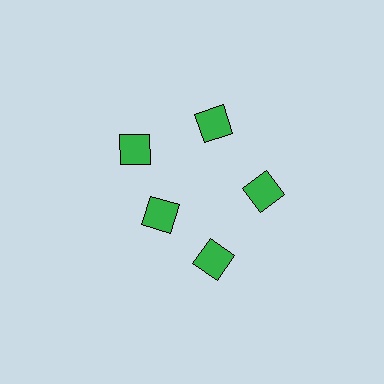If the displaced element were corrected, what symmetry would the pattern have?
It would have 5-fold rotational symmetry — the pattern would map onto itself every 72 degrees.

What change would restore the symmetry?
The symmetry would be restored by moving it outward, back onto the ring so that all 5 diamonds sit at equal angles and equal distance from the center.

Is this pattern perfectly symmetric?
No. The 5 green diamonds are arranged in a ring, but one element near the 8 o'clock position is pulled inward toward the center, breaking the 5-fold rotational symmetry.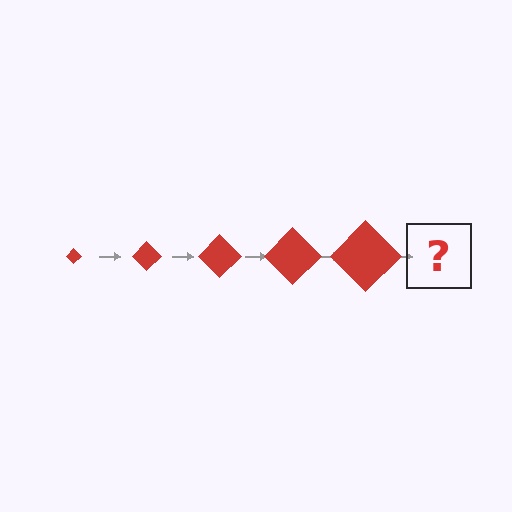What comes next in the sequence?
The next element should be a red diamond, larger than the previous one.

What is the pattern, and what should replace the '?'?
The pattern is that the diamond gets progressively larger each step. The '?' should be a red diamond, larger than the previous one.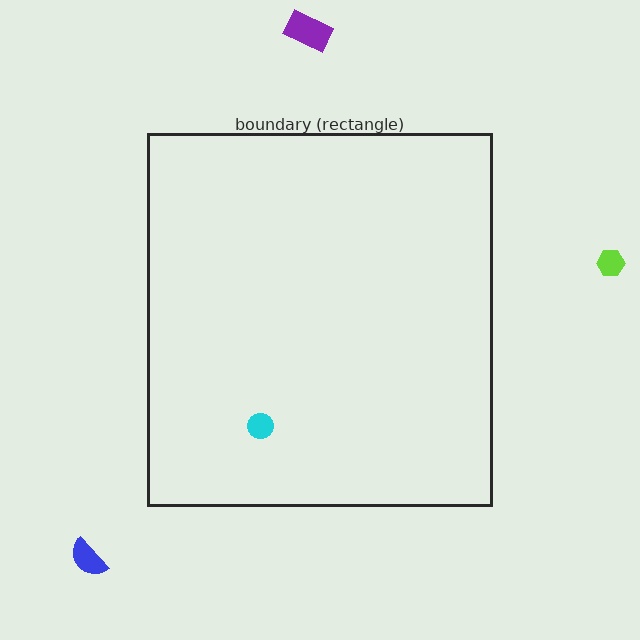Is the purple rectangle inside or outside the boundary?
Outside.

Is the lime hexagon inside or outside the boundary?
Outside.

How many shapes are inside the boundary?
1 inside, 3 outside.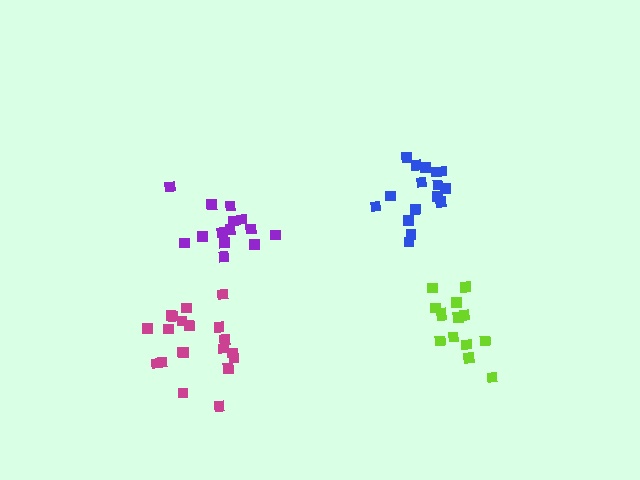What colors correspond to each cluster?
The clusters are colored: purple, lime, blue, magenta.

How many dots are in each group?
Group 1: 14 dots, Group 2: 14 dots, Group 3: 16 dots, Group 4: 20 dots (64 total).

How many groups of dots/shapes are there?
There are 4 groups.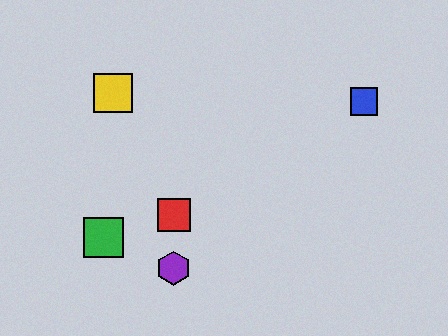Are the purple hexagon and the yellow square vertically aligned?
No, the purple hexagon is at x≈174 and the yellow square is at x≈113.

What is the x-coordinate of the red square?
The red square is at x≈174.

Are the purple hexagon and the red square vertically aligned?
Yes, both are at x≈174.